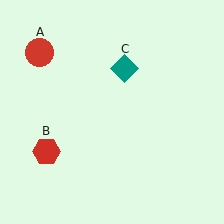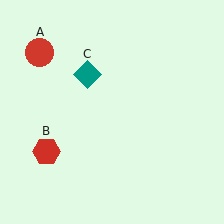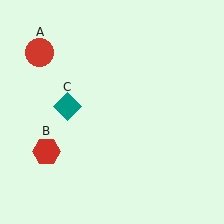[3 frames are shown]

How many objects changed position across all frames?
1 object changed position: teal diamond (object C).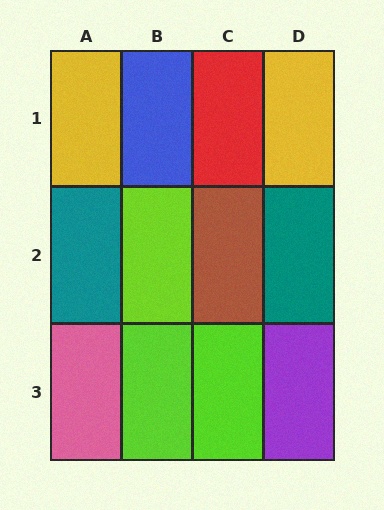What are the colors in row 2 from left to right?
Teal, lime, brown, teal.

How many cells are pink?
1 cell is pink.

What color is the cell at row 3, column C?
Lime.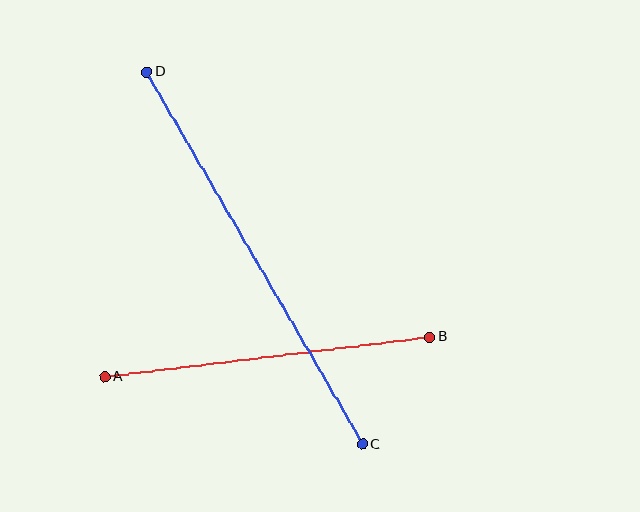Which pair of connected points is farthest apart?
Points C and D are farthest apart.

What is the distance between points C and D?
The distance is approximately 431 pixels.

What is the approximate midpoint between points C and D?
The midpoint is at approximately (255, 258) pixels.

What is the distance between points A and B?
The distance is approximately 327 pixels.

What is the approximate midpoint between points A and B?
The midpoint is at approximately (267, 357) pixels.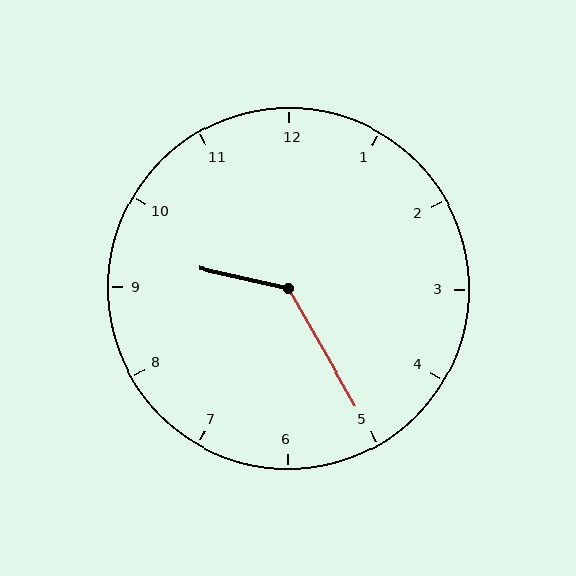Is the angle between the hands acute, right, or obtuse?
It is obtuse.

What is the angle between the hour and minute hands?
Approximately 132 degrees.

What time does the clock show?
9:25.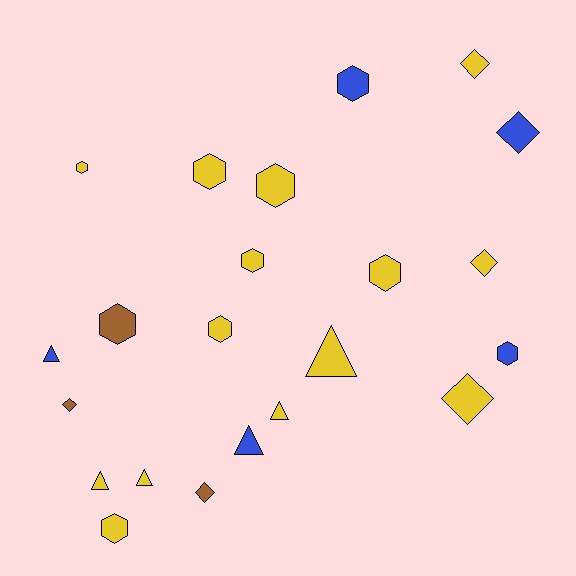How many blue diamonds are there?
There is 1 blue diamond.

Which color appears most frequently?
Yellow, with 14 objects.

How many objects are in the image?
There are 22 objects.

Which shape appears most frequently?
Hexagon, with 10 objects.